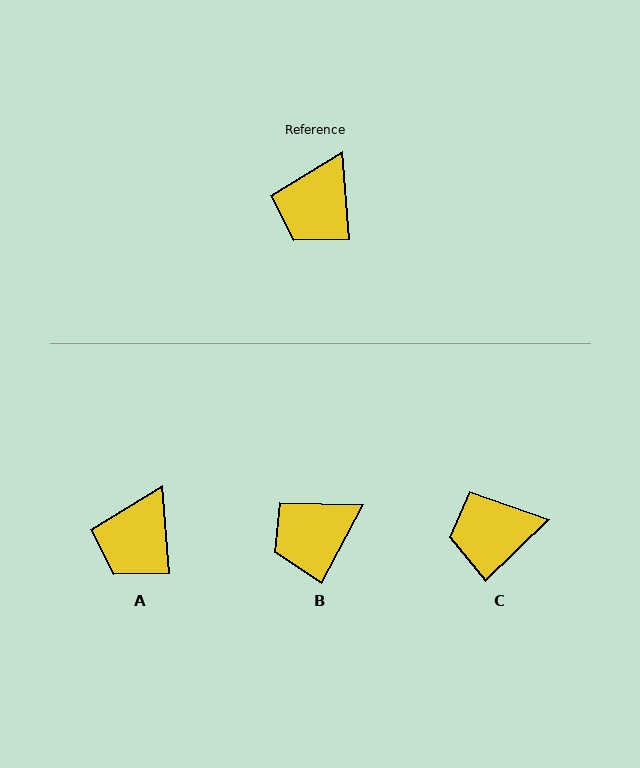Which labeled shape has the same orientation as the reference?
A.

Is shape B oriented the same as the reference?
No, it is off by about 33 degrees.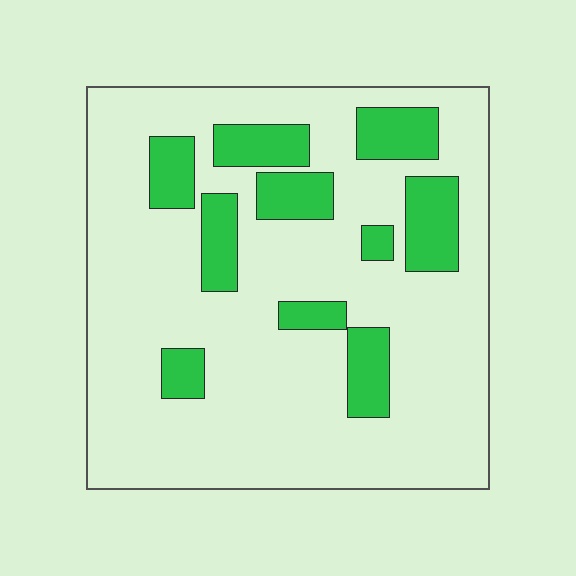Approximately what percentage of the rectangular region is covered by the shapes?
Approximately 20%.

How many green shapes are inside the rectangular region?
10.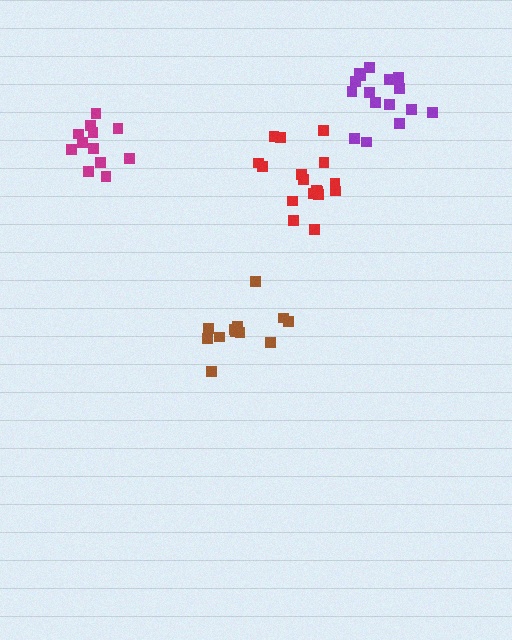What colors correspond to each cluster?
The clusters are colored: magenta, red, brown, purple.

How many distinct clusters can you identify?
There are 4 distinct clusters.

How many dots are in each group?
Group 1: 12 dots, Group 2: 17 dots, Group 3: 12 dots, Group 4: 16 dots (57 total).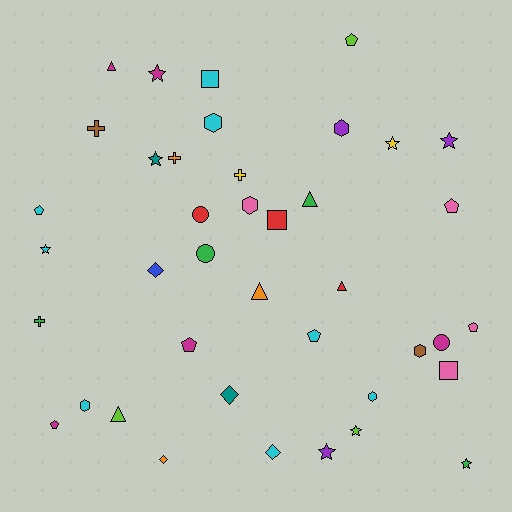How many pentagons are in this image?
There are 7 pentagons.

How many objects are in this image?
There are 40 objects.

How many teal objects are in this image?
There are 2 teal objects.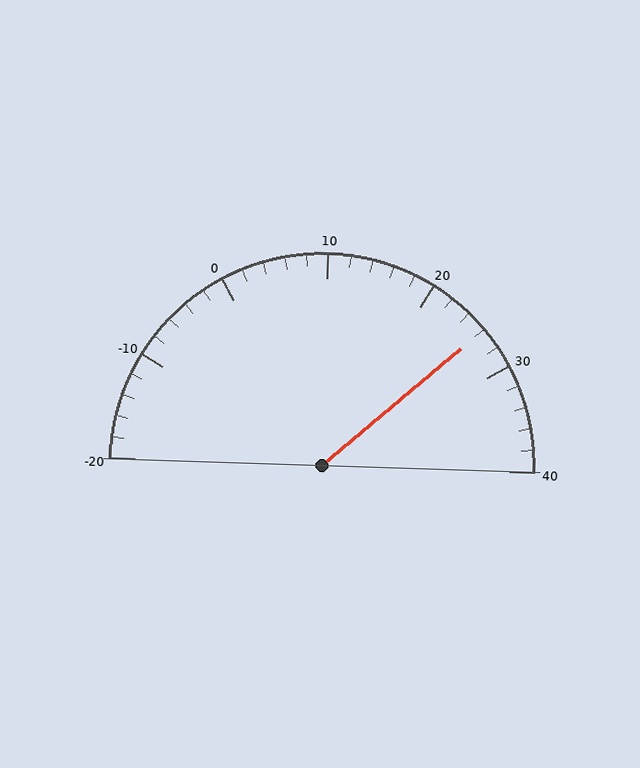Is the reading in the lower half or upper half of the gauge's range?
The reading is in the upper half of the range (-20 to 40).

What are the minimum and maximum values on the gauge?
The gauge ranges from -20 to 40.